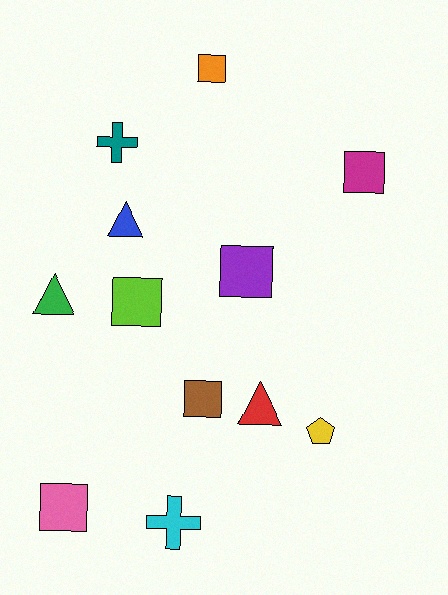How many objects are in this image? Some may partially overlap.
There are 12 objects.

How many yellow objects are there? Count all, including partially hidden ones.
There is 1 yellow object.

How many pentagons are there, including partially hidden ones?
There is 1 pentagon.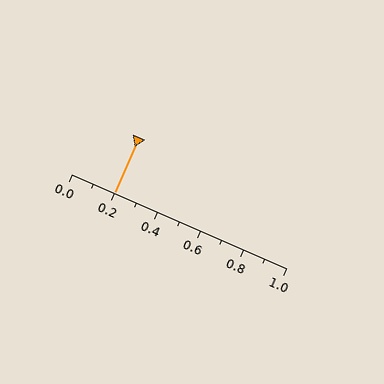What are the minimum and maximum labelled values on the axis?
The axis runs from 0.0 to 1.0.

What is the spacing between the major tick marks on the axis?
The major ticks are spaced 0.2 apart.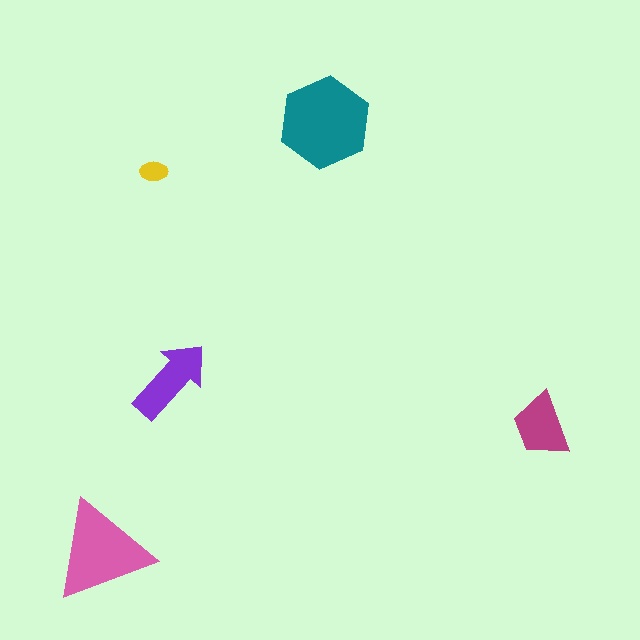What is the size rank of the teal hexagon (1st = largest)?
1st.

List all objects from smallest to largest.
The yellow ellipse, the magenta trapezoid, the purple arrow, the pink triangle, the teal hexagon.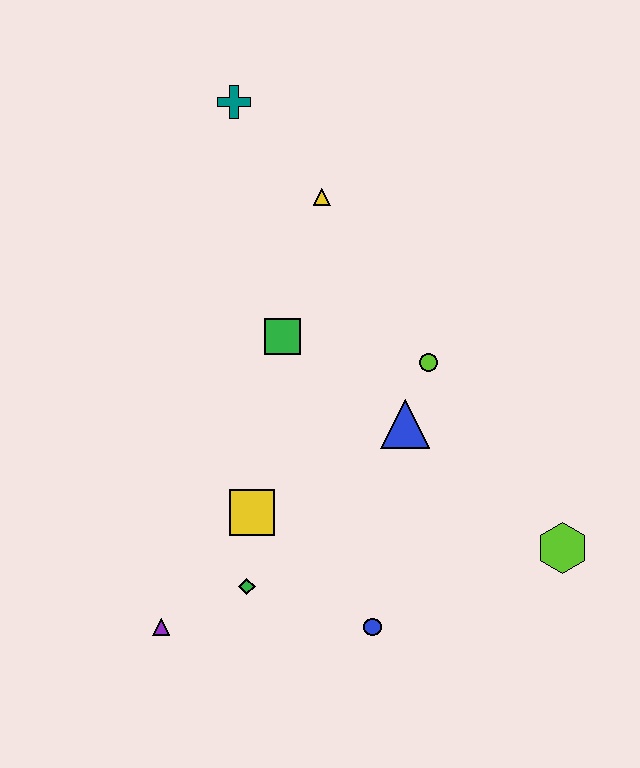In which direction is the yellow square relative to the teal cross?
The yellow square is below the teal cross.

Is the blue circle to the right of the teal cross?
Yes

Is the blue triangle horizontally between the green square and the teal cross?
No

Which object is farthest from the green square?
The lime hexagon is farthest from the green square.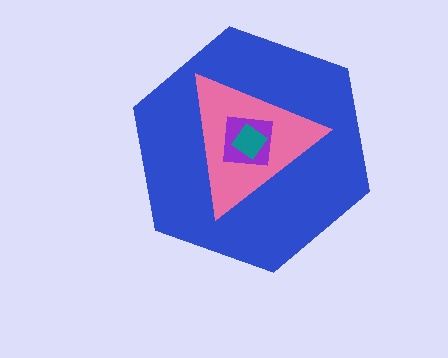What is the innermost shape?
The teal diamond.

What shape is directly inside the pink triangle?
The purple square.